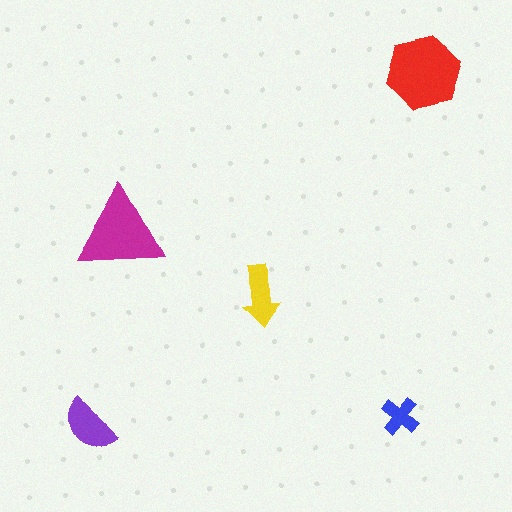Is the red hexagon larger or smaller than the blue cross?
Larger.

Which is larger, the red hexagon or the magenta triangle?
The red hexagon.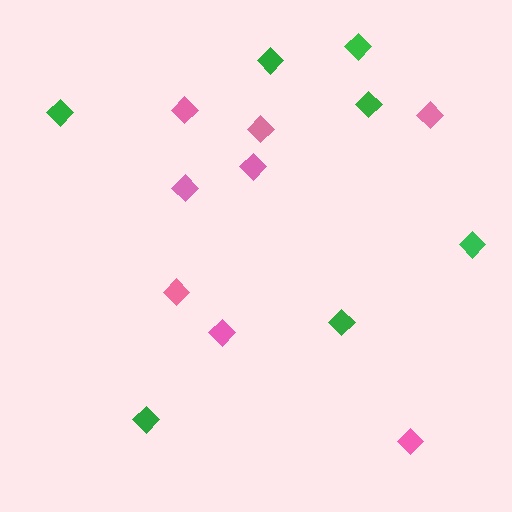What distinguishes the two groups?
There are 2 groups: one group of pink diamonds (8) and one group of green diamonds (7).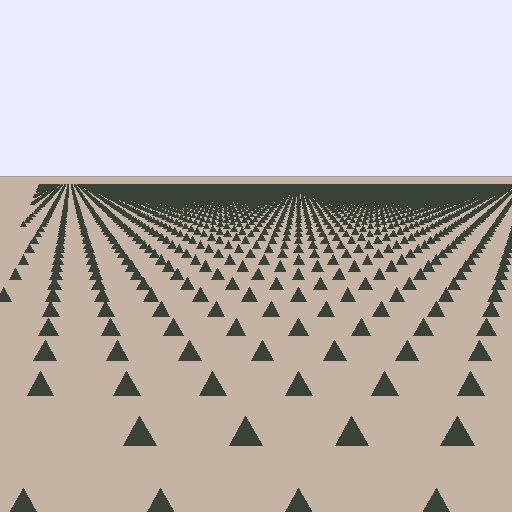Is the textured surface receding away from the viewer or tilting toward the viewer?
The surface is receding away from the viewer. Texture elements get smaller and denser toward the top.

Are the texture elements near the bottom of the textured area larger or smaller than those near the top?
Larger. Near the bottom, elements are closer to the viewer and appear at a bigger on-screen size.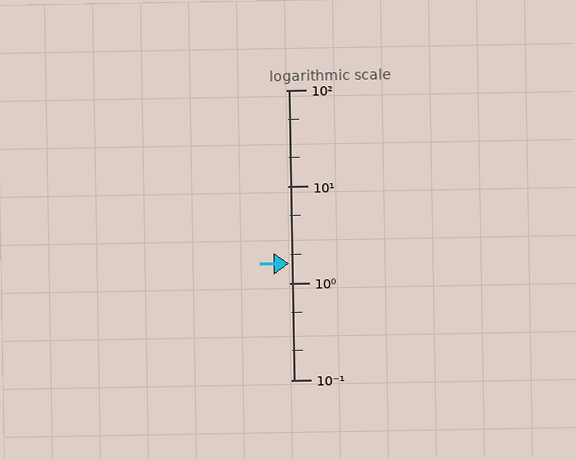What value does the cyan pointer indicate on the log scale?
The pointer indicates approximately 1.6.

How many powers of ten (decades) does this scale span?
The scale spans 3 decades, from 0.1 to 100.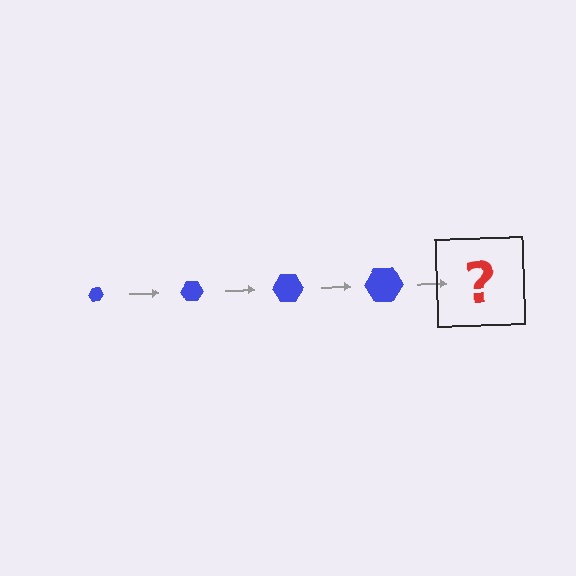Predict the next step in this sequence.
The next step is a blue hexagon, larger than the previous one.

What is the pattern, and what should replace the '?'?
The pattern is that the hexagon gets progressively larger each step. The '?' should be a blue hexagon, larger than the previous one.